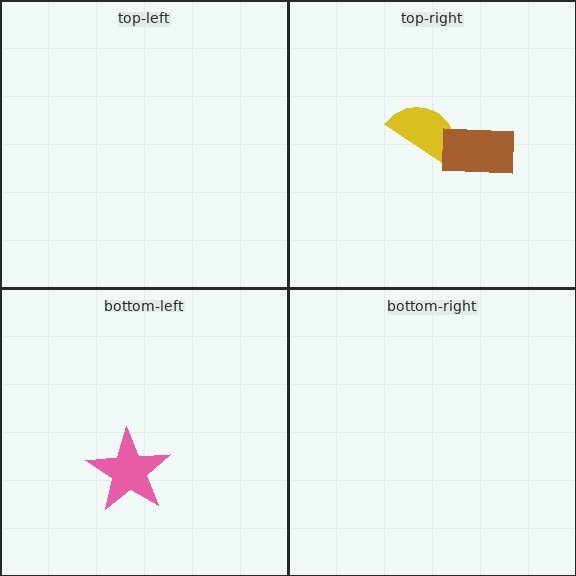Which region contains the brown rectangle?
The top-right region.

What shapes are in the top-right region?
The yellow semicircle, the brown rectangle.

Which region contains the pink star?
The bottom-left region.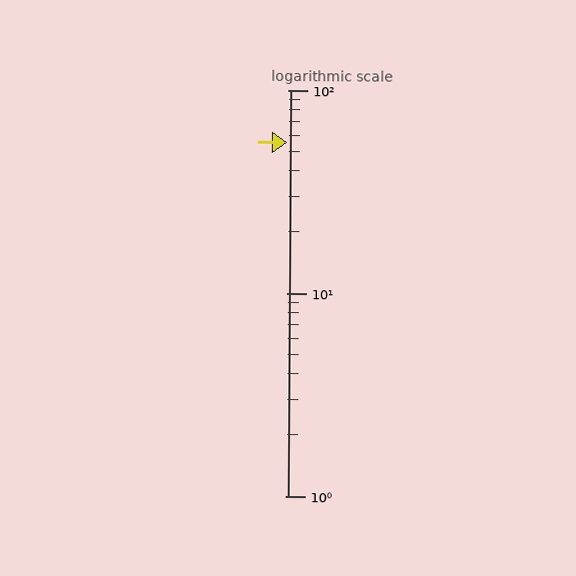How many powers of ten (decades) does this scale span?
The scale spans 2 decades, from 1 to 100.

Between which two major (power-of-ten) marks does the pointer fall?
The pointer is between 10 and 100.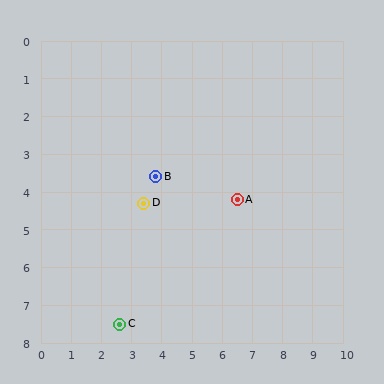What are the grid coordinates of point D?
Point D is at approximately (3.4, 4.3).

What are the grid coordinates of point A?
Point A is at approximately (6.5, 4.2).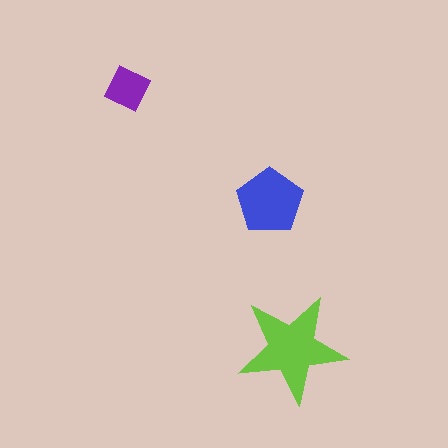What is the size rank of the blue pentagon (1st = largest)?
2nd.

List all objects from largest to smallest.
The lime star, the blue pentagon, the purple square.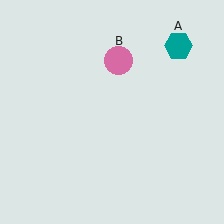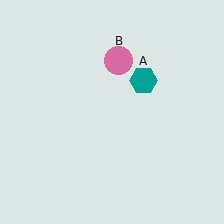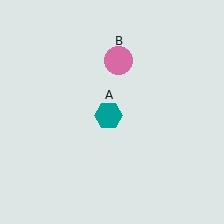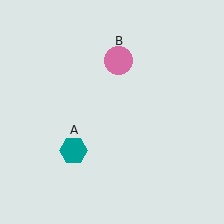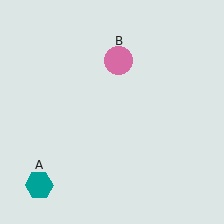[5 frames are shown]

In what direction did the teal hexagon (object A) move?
The teal hexagon (object A) moved down and to the left.